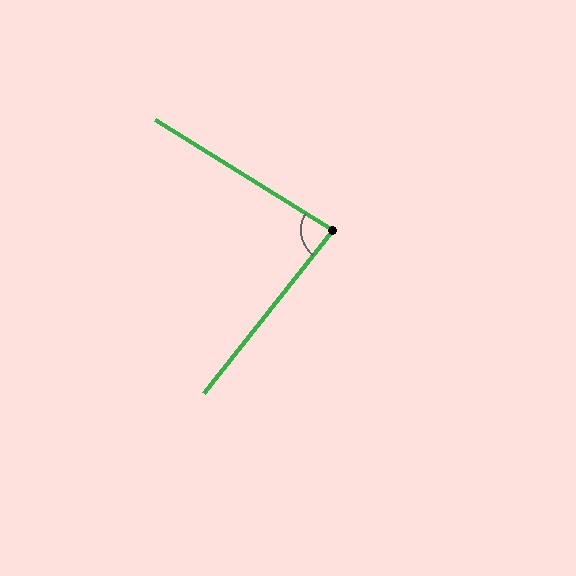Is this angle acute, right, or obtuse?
It is acute.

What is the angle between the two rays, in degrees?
Approximately 83 degrees.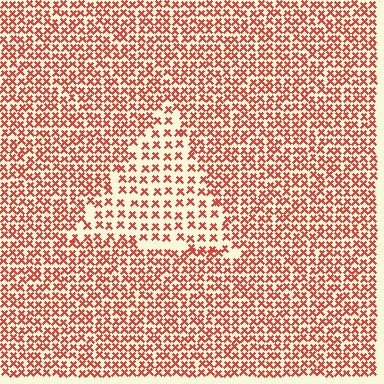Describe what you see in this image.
The image contains small red elements arranged at two different densities. A triangle-shaped region is visible where the elements are less densely packed than the surrounding area.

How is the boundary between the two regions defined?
The boundary is defined by a change in element density (approximately 1.8x ratio). All elements are the same color, size, and shape.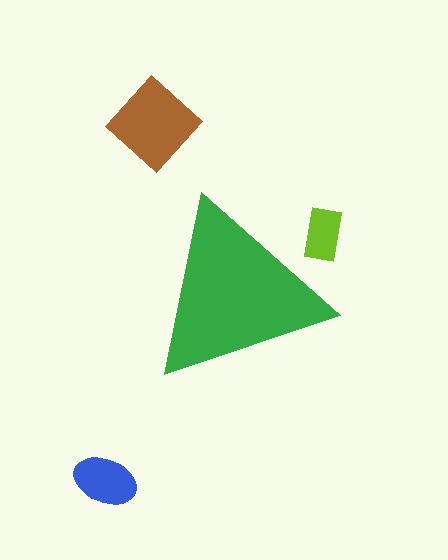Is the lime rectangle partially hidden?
Yes, the lime rectangle is partially hidden behind the green triangle.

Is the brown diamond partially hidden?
No, the brown diamond is fully visible.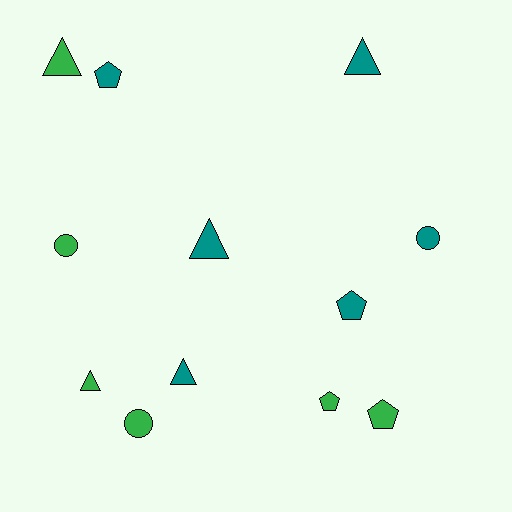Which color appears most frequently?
Green, with 6 objects.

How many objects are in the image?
There are 12 objects.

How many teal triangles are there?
There are 3 teal triangles.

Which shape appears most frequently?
Triangle, with 5 objects.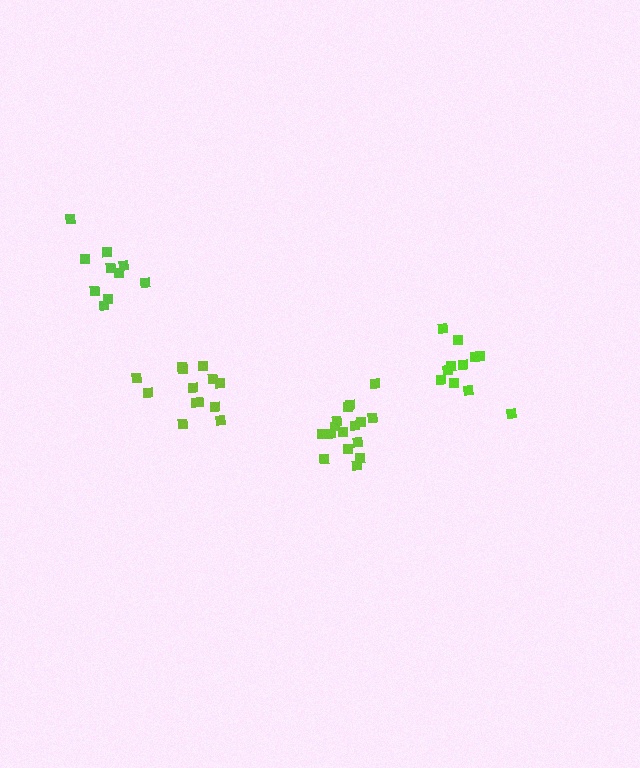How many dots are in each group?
Group 1: 16 dots, Group 2: 10 dots, Group 3: 11 dots, Group 4: 13 dots (50 total).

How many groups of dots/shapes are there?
There are 4 groups.